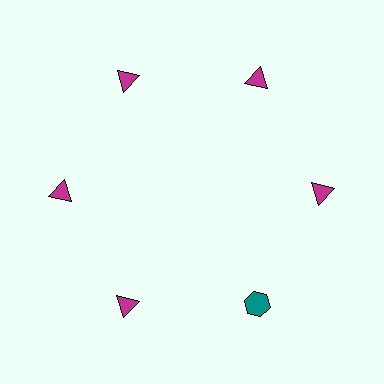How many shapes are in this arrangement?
There are 6 shapes arranged in a ring pattern.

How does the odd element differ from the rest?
It differs in both color (teal instead of magenta) and shape (hexagon instead of triangle).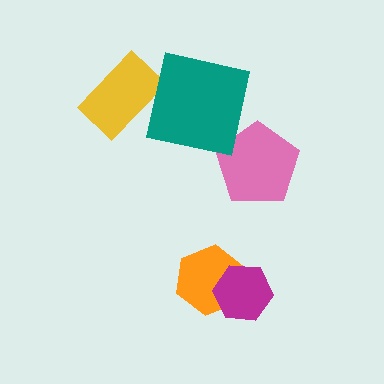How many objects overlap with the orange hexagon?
1 object overlaps with the orange hexagon.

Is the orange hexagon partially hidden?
Yes, it is partially covered by another shape.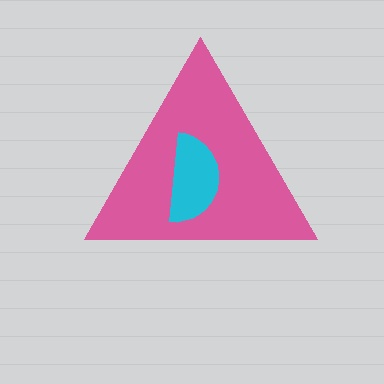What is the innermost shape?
The cyan semicircle.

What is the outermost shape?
The pink triangle.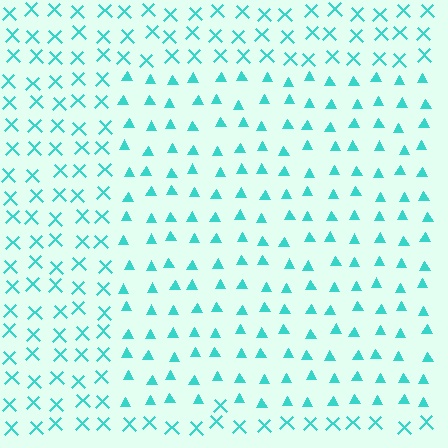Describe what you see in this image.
The image is filled with small cyan elements arranged in a uniform grid. A rectangle-shaped region contains triangles, while the surrounding area contains X marks. The boundary is defined purely by the change in element shape.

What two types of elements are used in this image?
The image uses triangles inside the rectangle region and X marks outside it.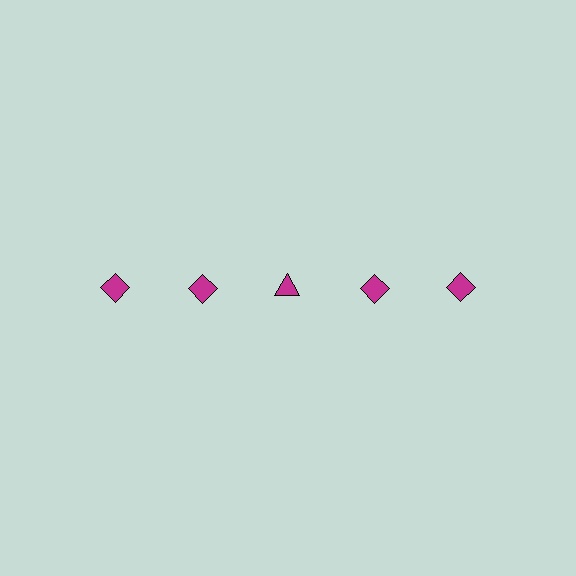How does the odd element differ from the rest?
It has a different shape: triangle instead of diamond.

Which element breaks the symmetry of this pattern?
The magenta triangle in the top row, center column breaks the symmetry. All other shapes are magenta diamonds.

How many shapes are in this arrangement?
There are 5 shapes arranged in a grid pattern.